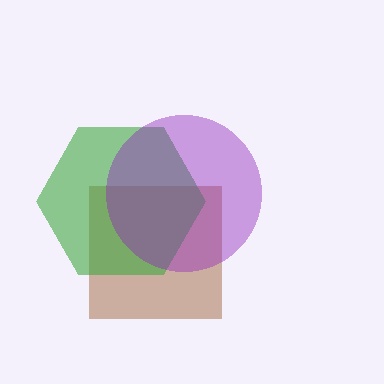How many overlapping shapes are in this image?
There are 3 overlapping shapes in the image.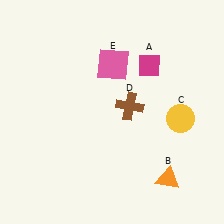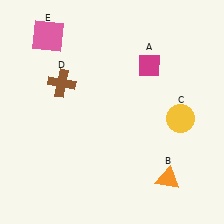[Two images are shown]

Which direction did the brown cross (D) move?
The brown cross (D) moved left.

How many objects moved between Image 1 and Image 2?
2 objects moved between the two images.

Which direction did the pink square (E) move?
The pink square (E) moved left.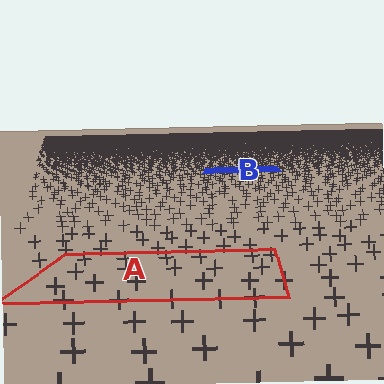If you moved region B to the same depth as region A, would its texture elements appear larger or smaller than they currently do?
They would appear larger. At a closer depth, the same texture elements are projected at a bigger on-screen size.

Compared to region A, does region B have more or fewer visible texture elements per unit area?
Region B has more texture elements per unit area — they are packed more densely because it is farther away.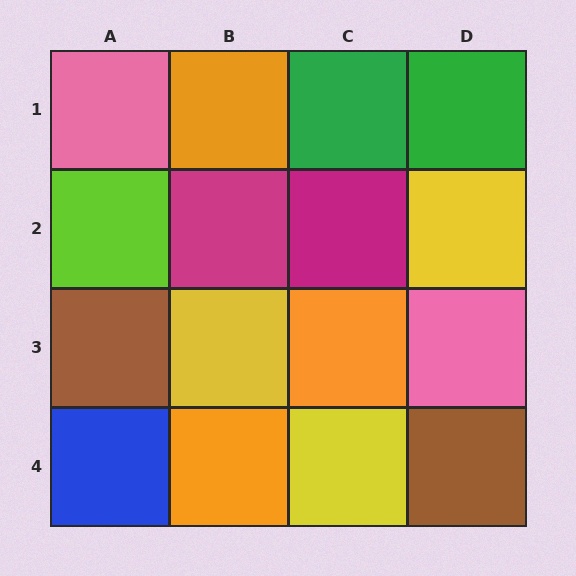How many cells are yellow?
3 cells are yellow.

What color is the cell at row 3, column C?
Orange.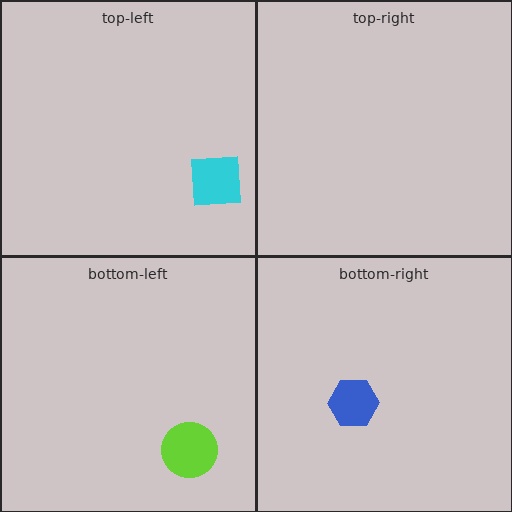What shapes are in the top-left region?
The cyan square.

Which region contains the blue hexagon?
The bottom-right region.